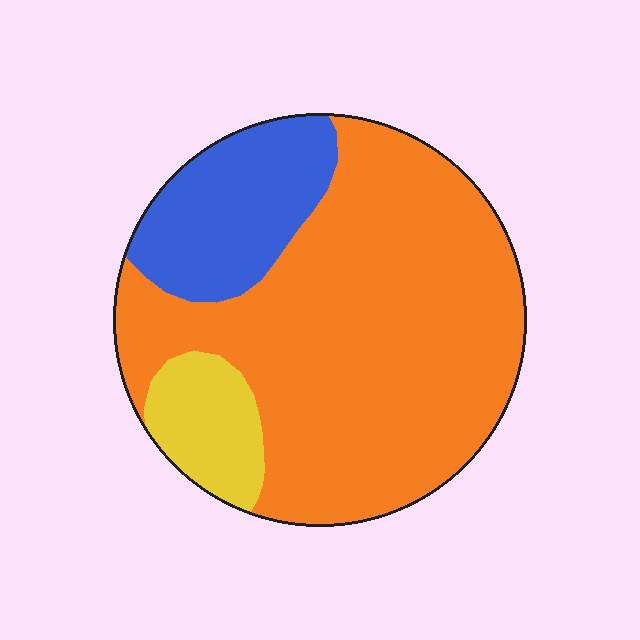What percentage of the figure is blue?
Blue takes up less than a quarter of the figure.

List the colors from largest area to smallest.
From largest to smallest: orange, blue, yellow.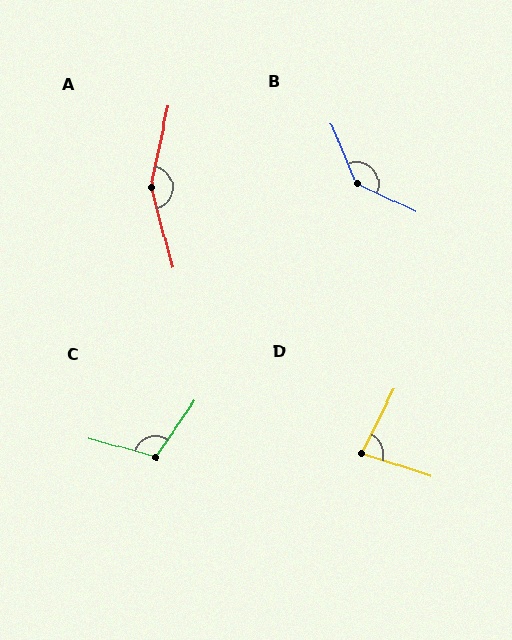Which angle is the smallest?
D, at approximately 81 degrees.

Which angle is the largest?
A, at approximately 153 degrees.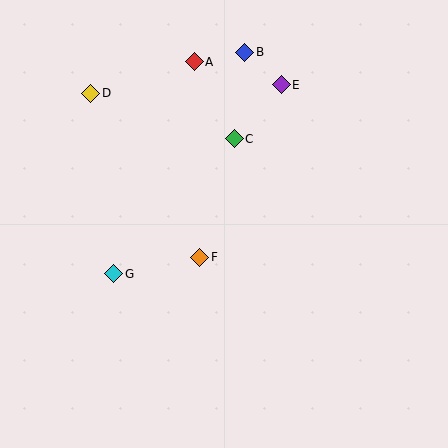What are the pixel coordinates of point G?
Point G is at (114, 274).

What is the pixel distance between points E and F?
The distance between E and F is 191 pixels.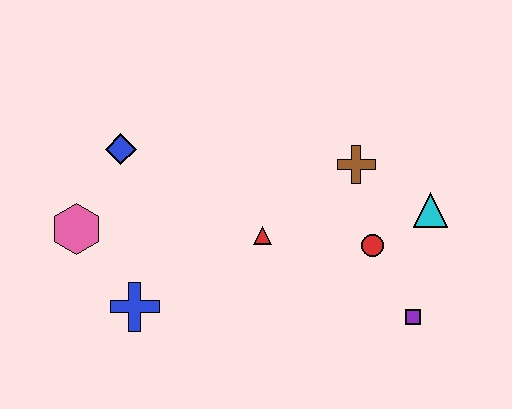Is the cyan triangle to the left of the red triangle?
No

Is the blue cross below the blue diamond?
Yes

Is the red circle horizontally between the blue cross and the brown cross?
No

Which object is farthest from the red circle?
The pink hexagon is farthest from the red circle.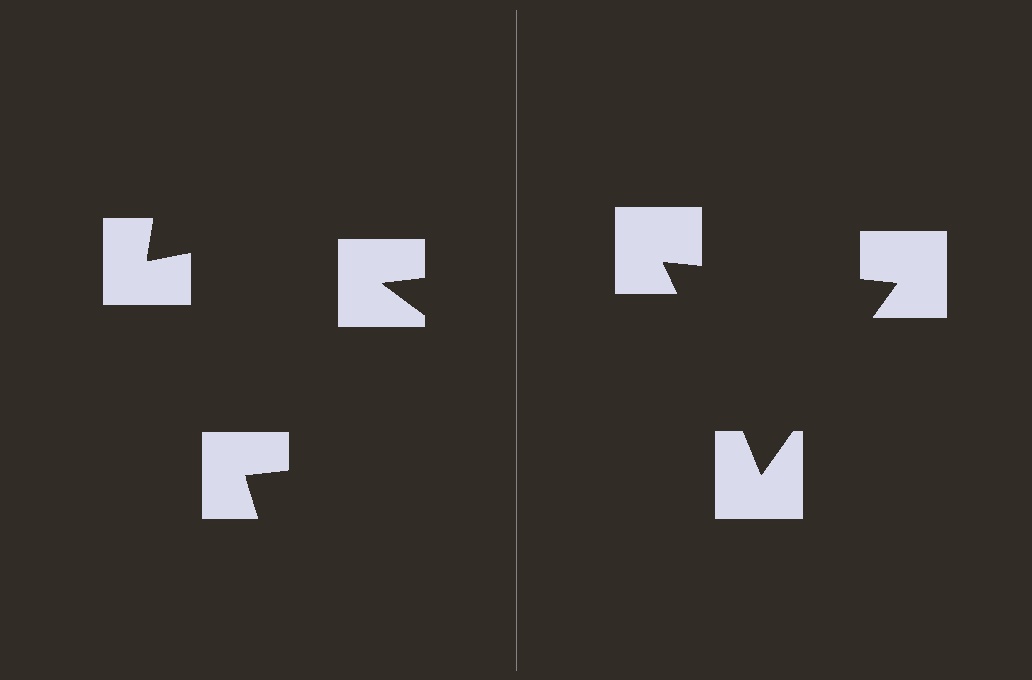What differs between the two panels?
The notched squares are positioned identically on both sides; only the wedge orientations differ. On the right they align to a triangle; on the left they are misaligned.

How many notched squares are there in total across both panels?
6 — 3 on each side.